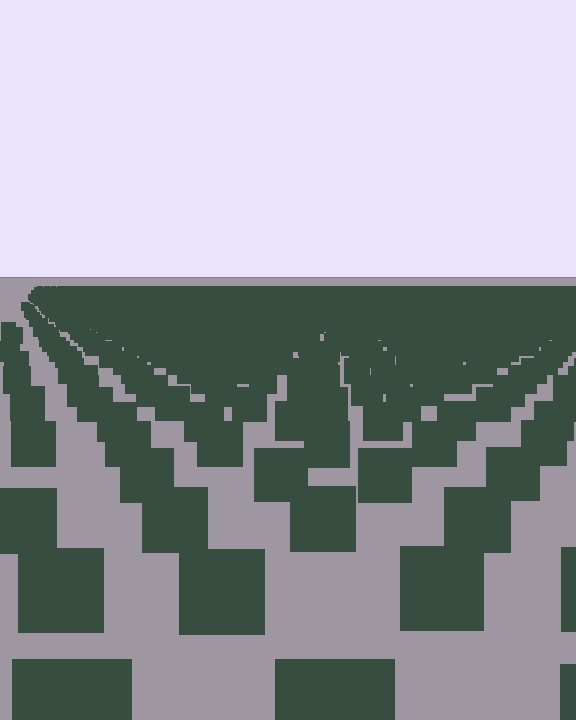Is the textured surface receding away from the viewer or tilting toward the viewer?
The surface is receding away from the viewer. Texture elements get smaller and denser toward the top.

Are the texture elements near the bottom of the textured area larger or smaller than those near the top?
Larger. Near the bottom, elements are closer to the viewer and appear at a bigger on-screen size.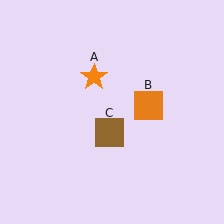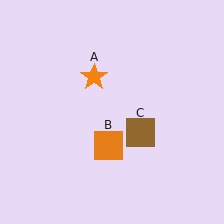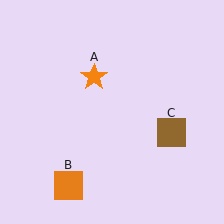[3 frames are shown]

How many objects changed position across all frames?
2 objects changed position: orange square (object B), brown square (object C).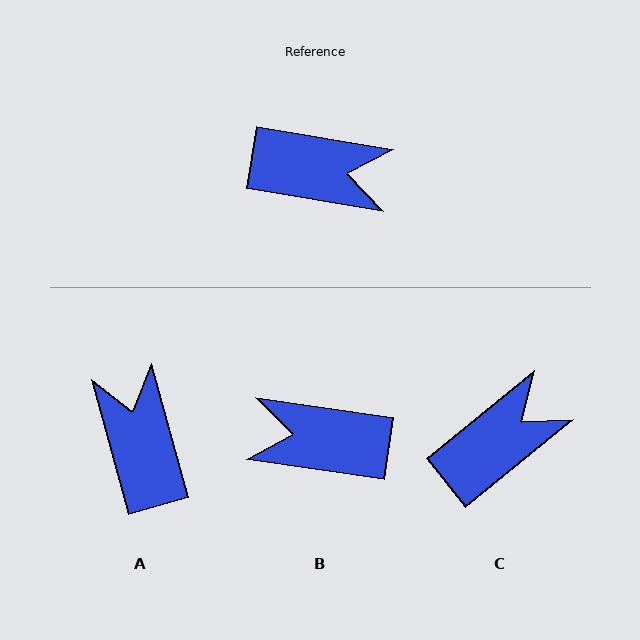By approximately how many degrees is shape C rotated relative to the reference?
Approximately 48 degrees counter-clockwise.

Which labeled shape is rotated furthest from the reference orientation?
B, about 179 degrees away.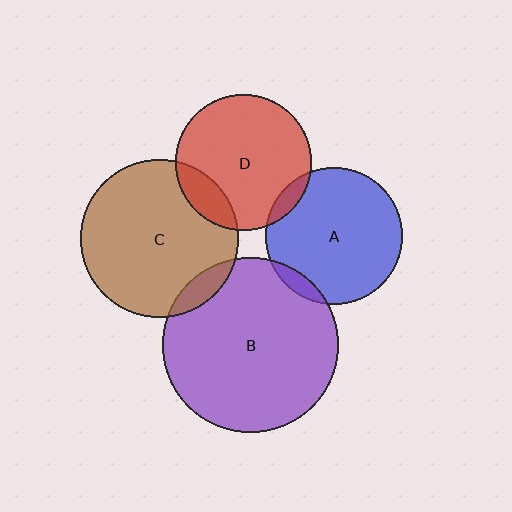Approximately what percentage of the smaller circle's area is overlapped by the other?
Approximately 10%.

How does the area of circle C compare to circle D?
Approximately 1.4 times.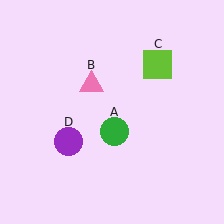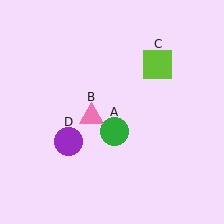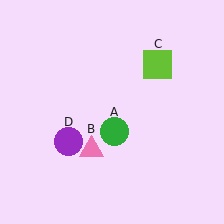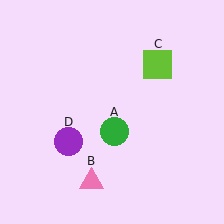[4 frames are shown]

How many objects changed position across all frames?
1 object changed position: pink triangle (object B).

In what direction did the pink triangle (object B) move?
The pink triangle (object B) moved down.